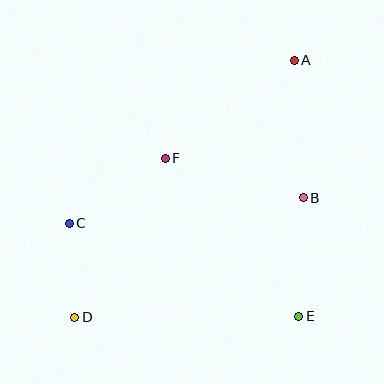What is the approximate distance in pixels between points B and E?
The distance between B and E is approximately 119 pixels.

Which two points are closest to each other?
Points C and D are closest to each other.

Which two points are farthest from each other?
Points A and D are farthest from each other.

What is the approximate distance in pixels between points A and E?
The distance between A and E is approximately 256 pixels.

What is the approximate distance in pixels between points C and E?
The distance between C and E is approximately 248 pixels.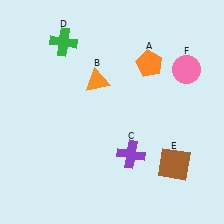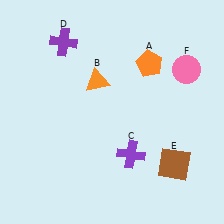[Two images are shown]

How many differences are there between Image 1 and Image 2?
There is 1 difference between the two images.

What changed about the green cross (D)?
In Image 1, D is green. In Image 2, it changed to purple.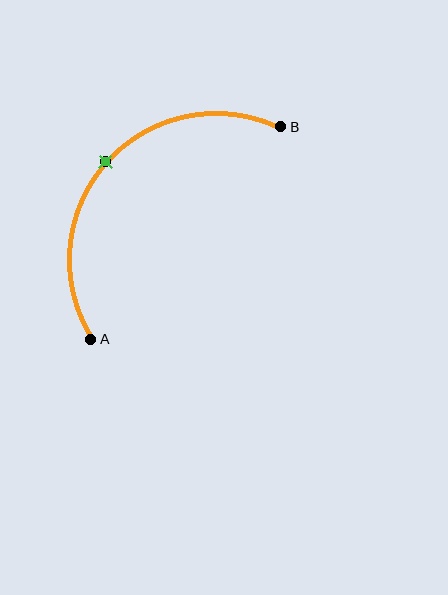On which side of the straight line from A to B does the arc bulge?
The arc bulges above and to the left of the straight line connecting A and B.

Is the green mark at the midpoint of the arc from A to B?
Yes. The green mark lies on the arc at equal arc-length from both A and B — it is the arc midpoint.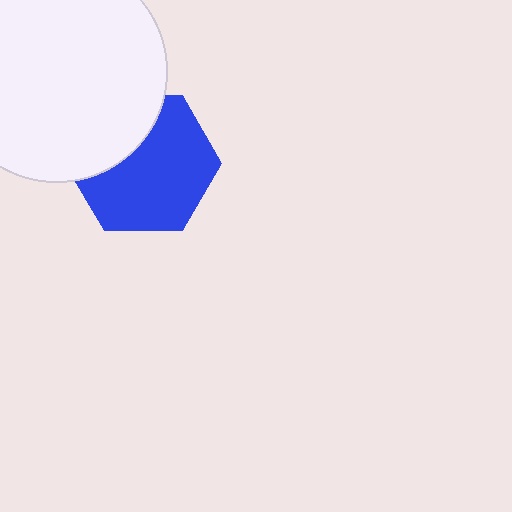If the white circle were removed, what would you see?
You would see the complete blue hexagon.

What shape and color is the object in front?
The object in front is a white circle.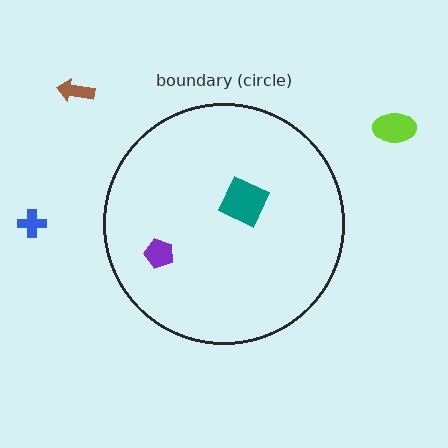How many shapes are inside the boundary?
2 inside, 3 outside.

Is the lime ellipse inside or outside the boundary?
Outside.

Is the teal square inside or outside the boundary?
Inside.